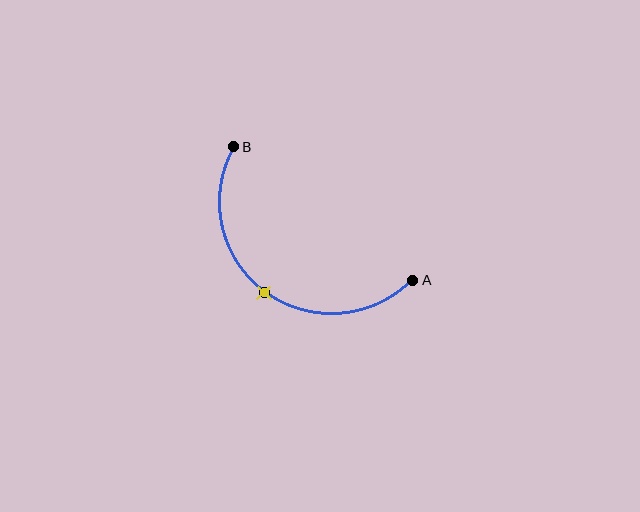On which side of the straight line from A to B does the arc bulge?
The arc bulges below and to the left of the straight line connecting A and B.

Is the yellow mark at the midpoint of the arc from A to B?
Yes. The yellow mark lies on the arc at equal arc-length from both A and B — it is the arc midpoint.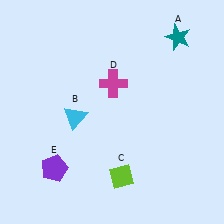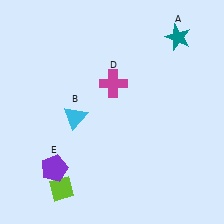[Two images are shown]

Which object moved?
The lime diamond (C) moved left.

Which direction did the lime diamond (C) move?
The lime diamond (C) moved left.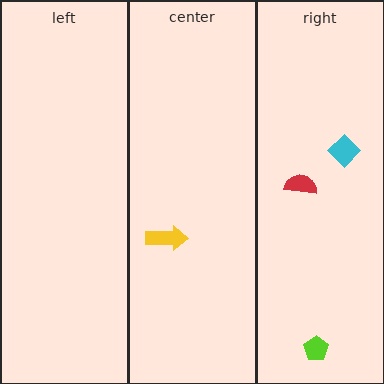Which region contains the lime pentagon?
The right region.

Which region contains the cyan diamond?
The right region.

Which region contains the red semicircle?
The right region.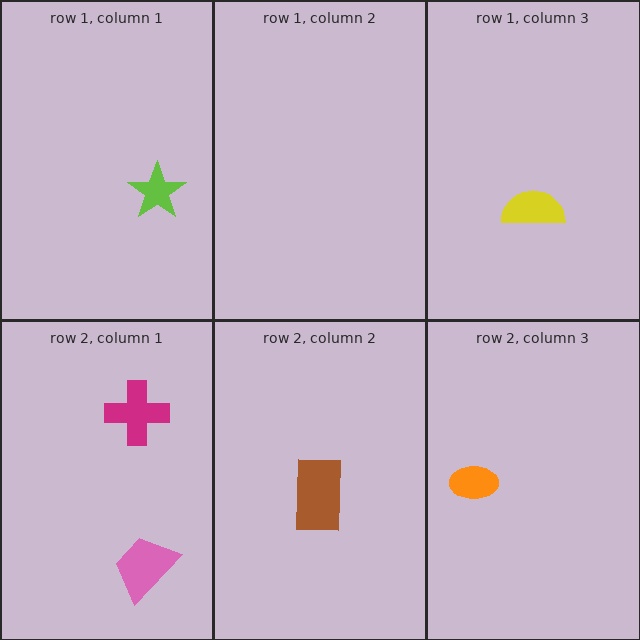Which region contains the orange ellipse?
The row 2, column 3 region.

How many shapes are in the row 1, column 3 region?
1.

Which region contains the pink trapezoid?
The row 2, column 1 region.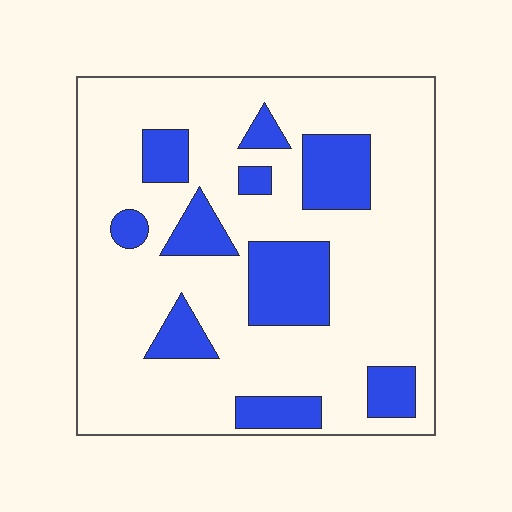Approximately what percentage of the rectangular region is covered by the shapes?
Approximately 25%.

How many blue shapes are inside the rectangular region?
10.